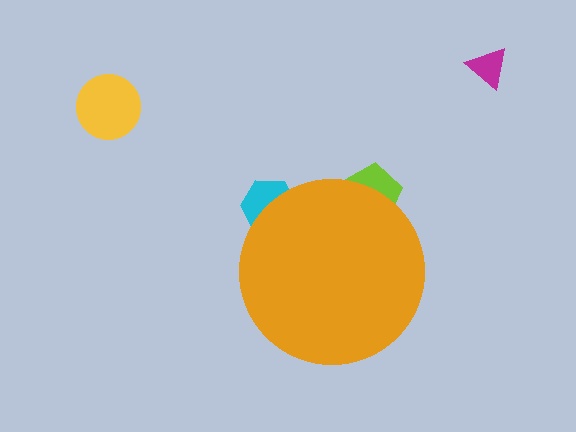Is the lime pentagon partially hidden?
Yes, the lime pentagon is partially hidden behind the orange circle.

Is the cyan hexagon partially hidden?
Yes, the cyan hexagon is partially hidden behind the orange circle.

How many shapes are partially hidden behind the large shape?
2 shapes are partially hidden.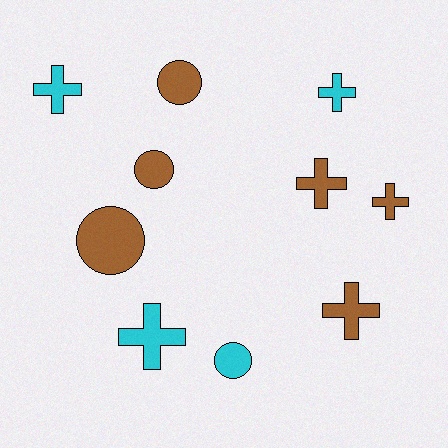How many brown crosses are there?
There are 3 brown crosses.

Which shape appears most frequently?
Cross, with 6 objects.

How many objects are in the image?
There are 10 objects.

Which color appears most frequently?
Brown, with 6 objects.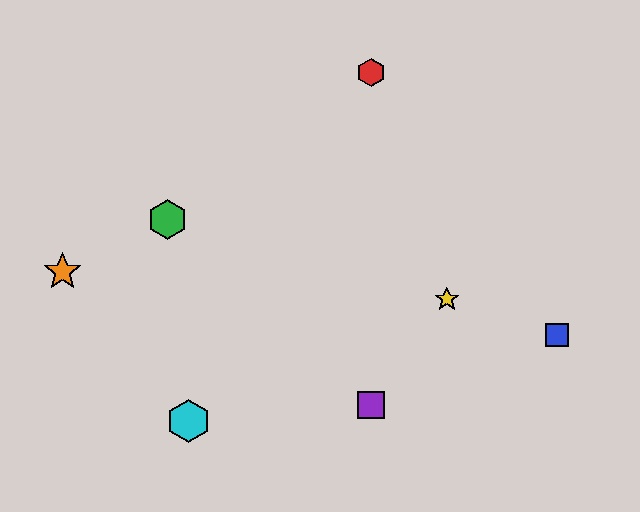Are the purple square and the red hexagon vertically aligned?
Yes, both are at x≈371.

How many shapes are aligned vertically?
2 shapes (the red hexagon, the purple square) are aligned vertically.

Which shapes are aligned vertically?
The red hexagon, the purple square are aligned vertically.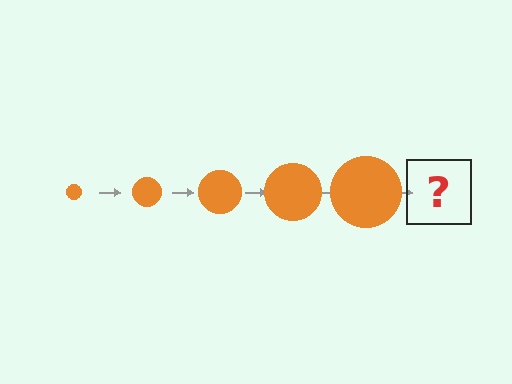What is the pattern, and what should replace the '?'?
The pattern is that the circle gets progressively larger each step. The '?' should be an orange circle, larger than the previous one.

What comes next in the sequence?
The next element should be an orange circle, larger than the previous one.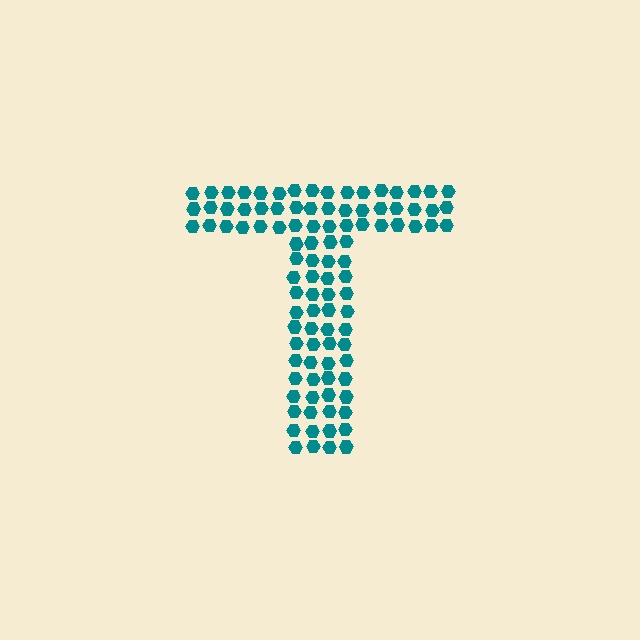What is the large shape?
The large shape is the letter T.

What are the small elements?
The small elements are hexagons.